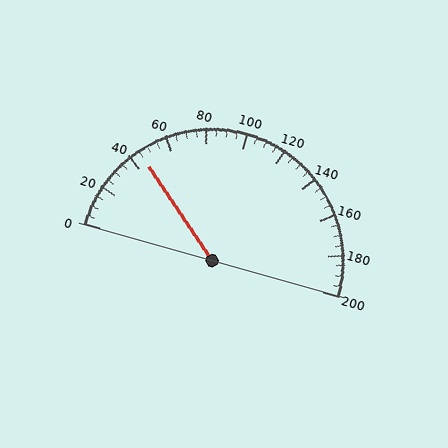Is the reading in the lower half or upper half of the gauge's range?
The reading is in the lower half of the range (0 to 200).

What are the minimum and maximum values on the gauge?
The gauge ranges from 0 to 200.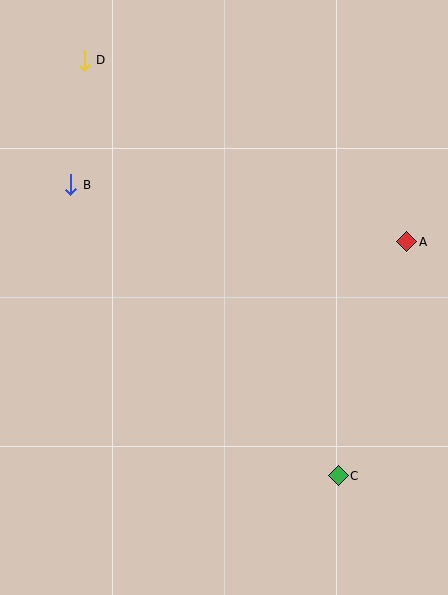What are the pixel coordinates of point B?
Point B is at (71, 185).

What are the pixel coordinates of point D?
Point D is at (84, 60).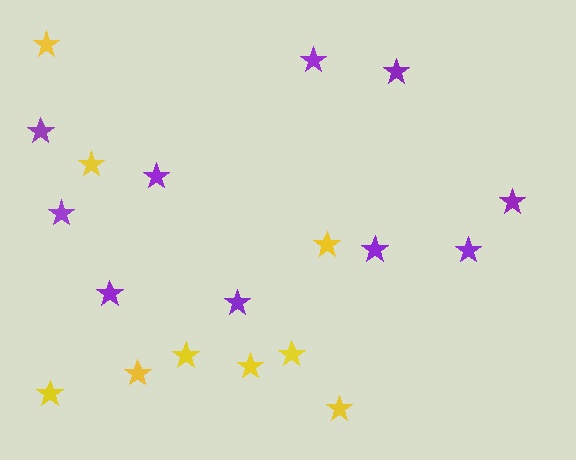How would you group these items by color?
There are 2 groups: one group of yellow stars (9) and one group of purple stars (10).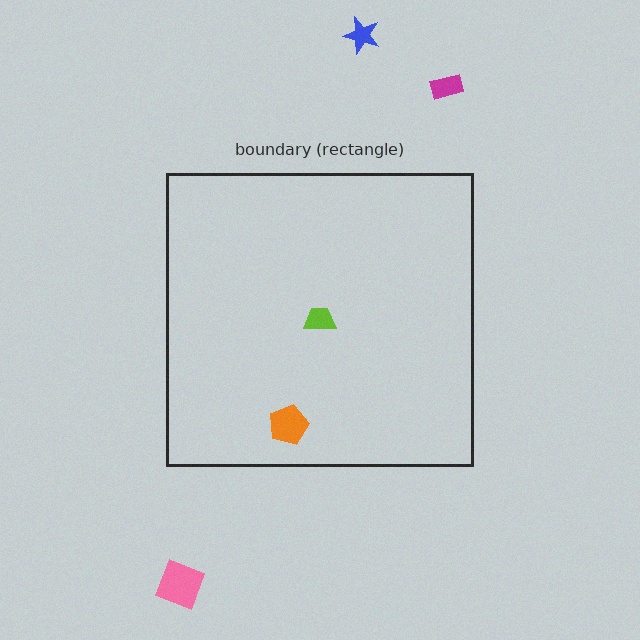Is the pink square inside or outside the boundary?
Outside.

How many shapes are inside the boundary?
2 inside, 3 outside.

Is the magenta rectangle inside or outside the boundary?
Outside.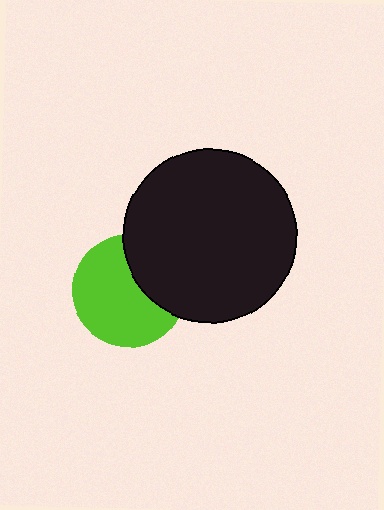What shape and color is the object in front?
The object in front is a black circle.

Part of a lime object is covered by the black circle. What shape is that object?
It is a circle.